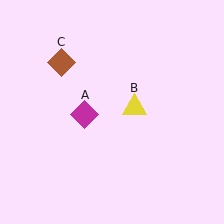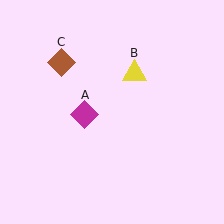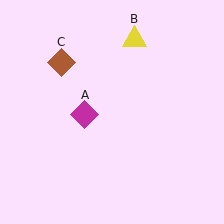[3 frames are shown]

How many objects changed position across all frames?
1 object changed position: yellow triangle (object B).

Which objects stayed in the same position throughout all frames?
Magenta diamond (object A) and brown diamond (object C) remained stationary.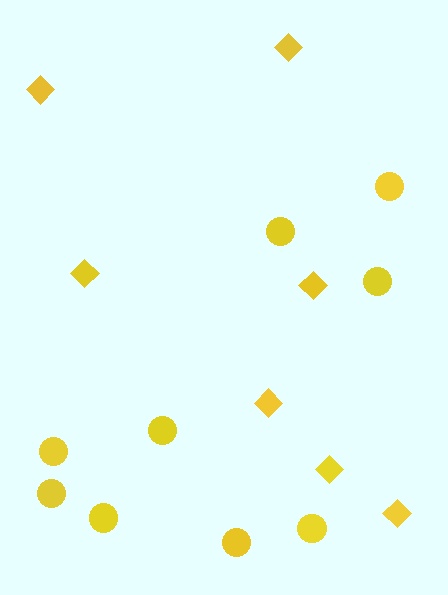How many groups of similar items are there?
There are 2 groups: one group of diamonds (7) and one group of circles (9).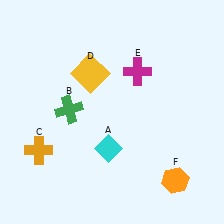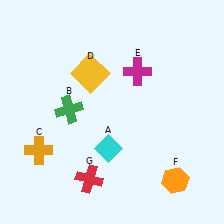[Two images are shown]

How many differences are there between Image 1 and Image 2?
There is 1 difference between the two images.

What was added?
A red cross (G) was added in Image 2.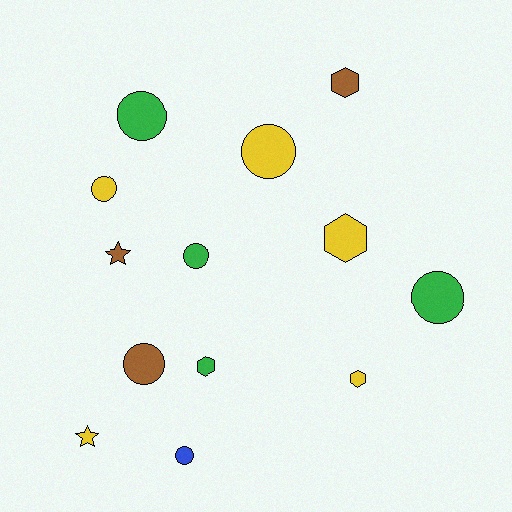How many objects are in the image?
There are 13 objects.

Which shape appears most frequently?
Circle, with 7 objects.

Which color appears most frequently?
Yellow, with 5 objects.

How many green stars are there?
There are no green stars.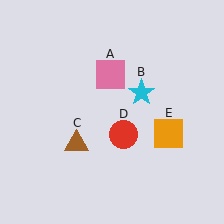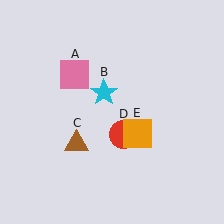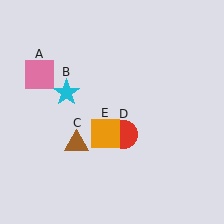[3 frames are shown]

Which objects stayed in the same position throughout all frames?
Brown triangle (object C) and red circle (object D) remained stationary.